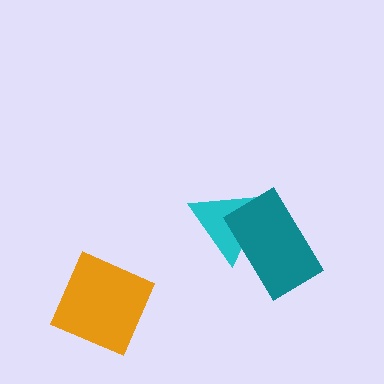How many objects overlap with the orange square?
0 objects overlap with the orange square.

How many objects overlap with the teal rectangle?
1 object overlaps with the teal rectangle.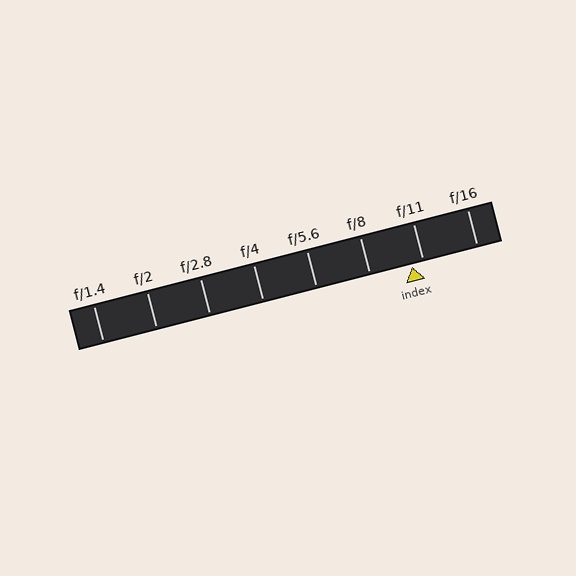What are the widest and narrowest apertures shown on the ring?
The widest aperture shown is f/1.4 and the narrowest is f/16.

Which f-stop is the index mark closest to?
The index mark is closest to f/11.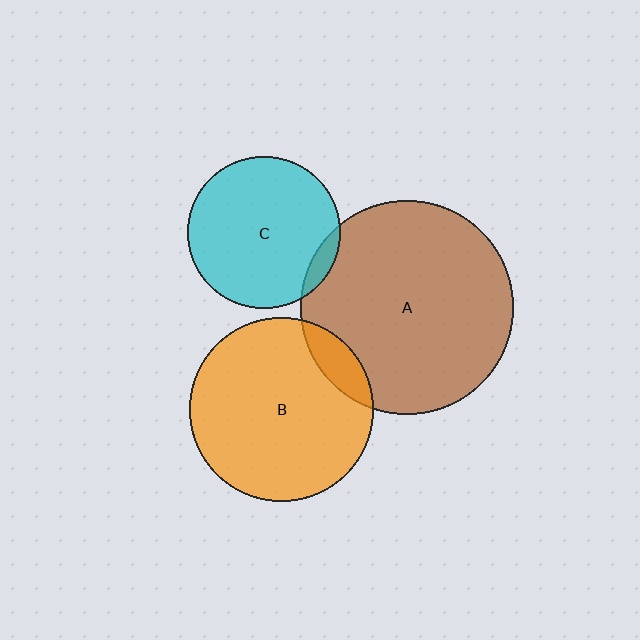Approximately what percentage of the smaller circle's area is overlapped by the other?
Approximately 5%.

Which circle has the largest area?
Circle A (brown).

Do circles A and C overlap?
Yes.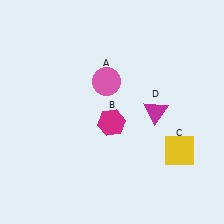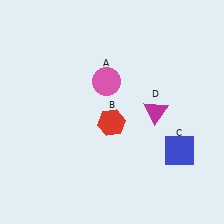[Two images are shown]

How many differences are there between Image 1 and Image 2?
There are 2 differences between the two images.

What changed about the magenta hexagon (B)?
In Image 1, B is magenta. In Image 2, it changed to red.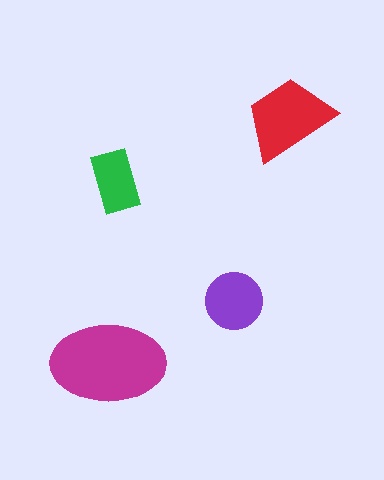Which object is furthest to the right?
The red trapezoid is rightmost.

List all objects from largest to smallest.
The magenta ellipse, the red trapezoid, the purple circle, the green rectangle.